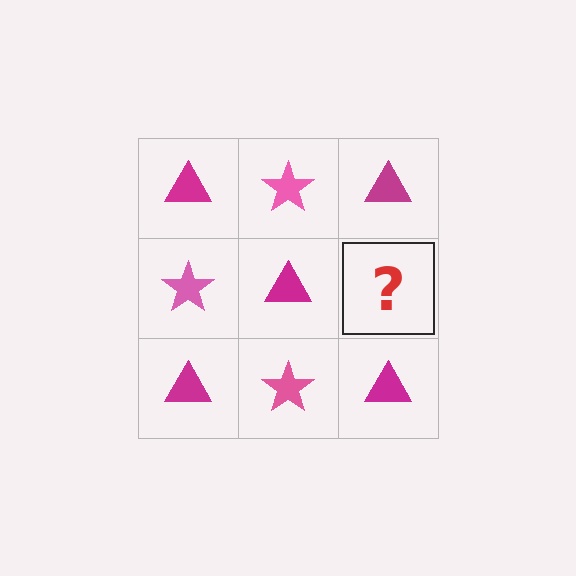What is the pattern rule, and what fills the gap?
The rule is that it alternates magenta triangle and pink star in a checkerboard pattern. The gap should be filled with a pink star.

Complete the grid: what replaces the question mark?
The question mark should be replaced with a pink star.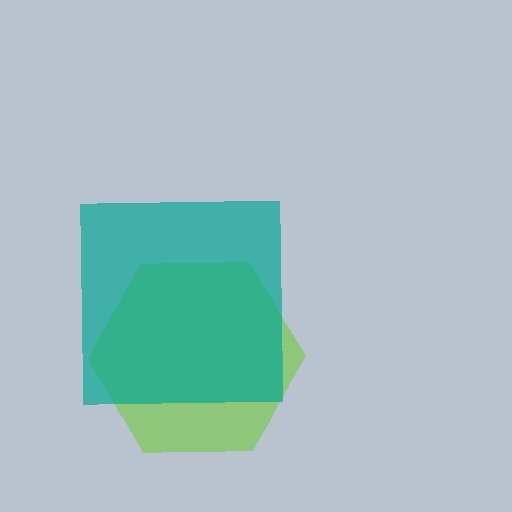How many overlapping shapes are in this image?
There are 2 overlapping shapes in the image.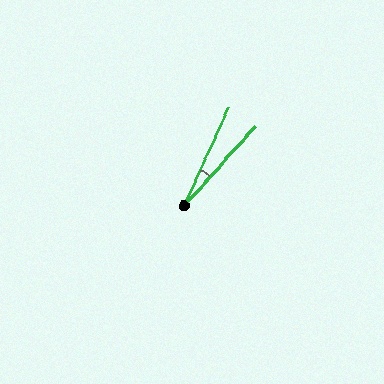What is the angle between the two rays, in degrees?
Approximately 17 degrees.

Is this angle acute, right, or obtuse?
It is acute.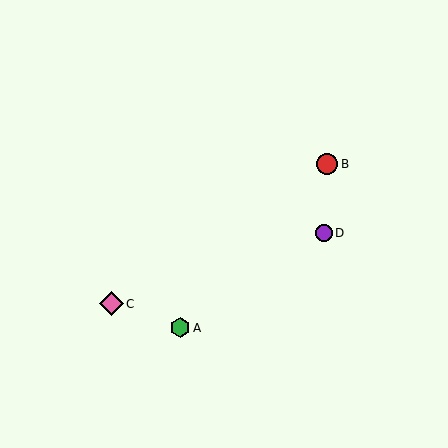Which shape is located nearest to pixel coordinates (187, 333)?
The green hexagon (labeled A) at (180, 328) is nearest to that location.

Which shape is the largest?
The pink diamond (labeled C) is the largest.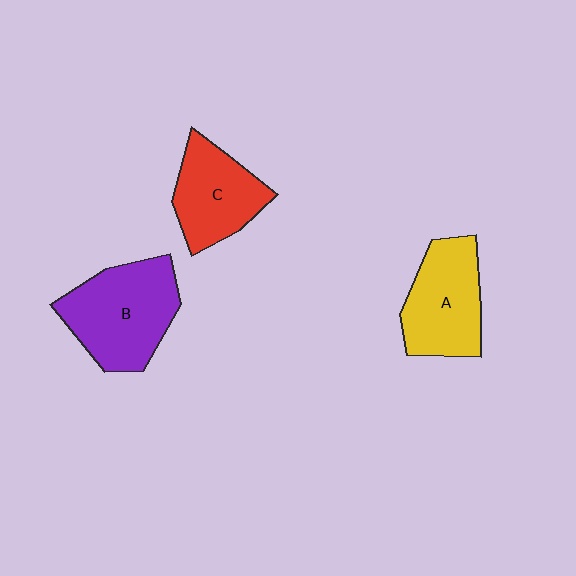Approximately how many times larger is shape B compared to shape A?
Approximately 1.2 times.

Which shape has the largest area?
Shape B (purple).